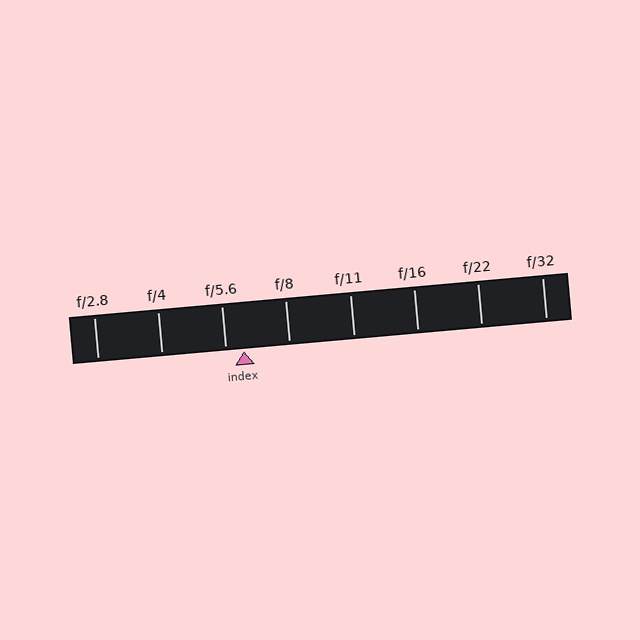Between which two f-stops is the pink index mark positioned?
The index mark is between f/5.6 and f/8.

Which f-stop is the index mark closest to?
The index mark is closest to f/5.6.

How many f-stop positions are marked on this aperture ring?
There are 8 f-stop positions marked.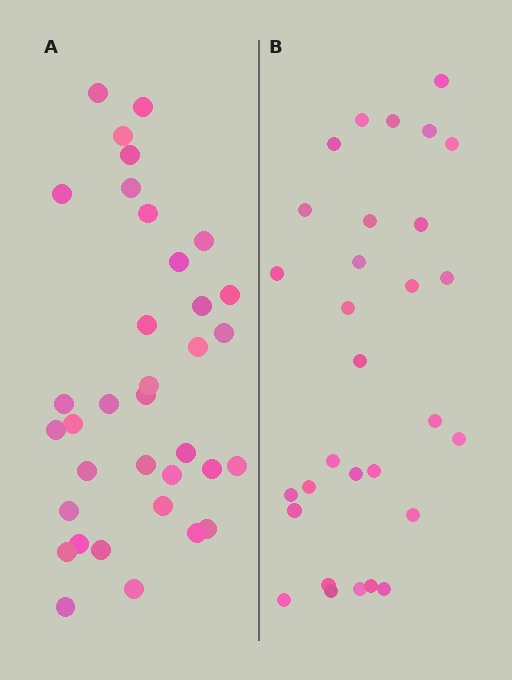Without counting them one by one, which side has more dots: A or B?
Region A (the left region) has more dots.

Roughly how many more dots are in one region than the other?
Region A has about 5 more dots than region B.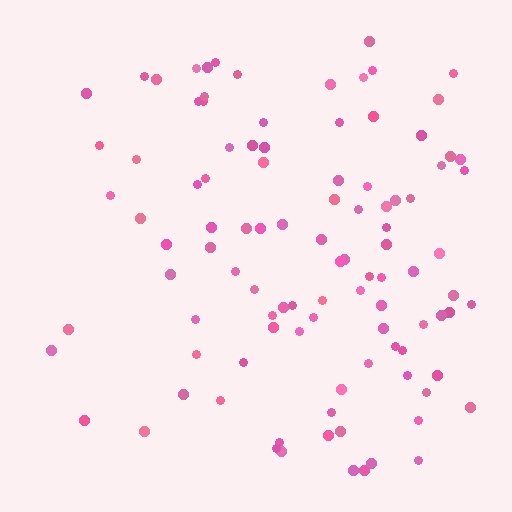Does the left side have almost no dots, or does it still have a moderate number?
Still a moderate number, just noticeably fewer than the right.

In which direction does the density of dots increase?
From left to right, with the right side densest.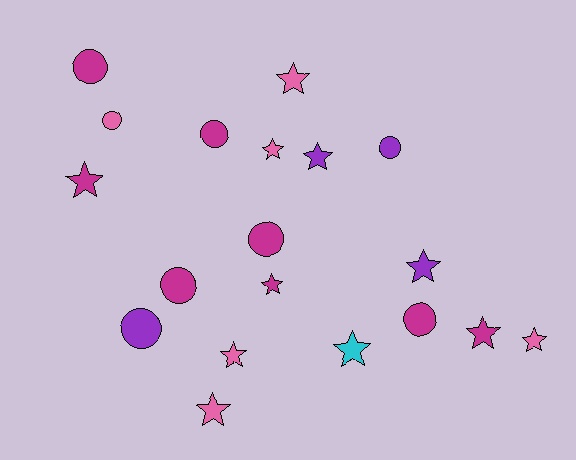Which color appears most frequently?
Magenta, with 8 objects.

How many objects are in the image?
There are 19 objects.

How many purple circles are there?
There are 2 purple circles.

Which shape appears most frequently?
Star, with 11 objects.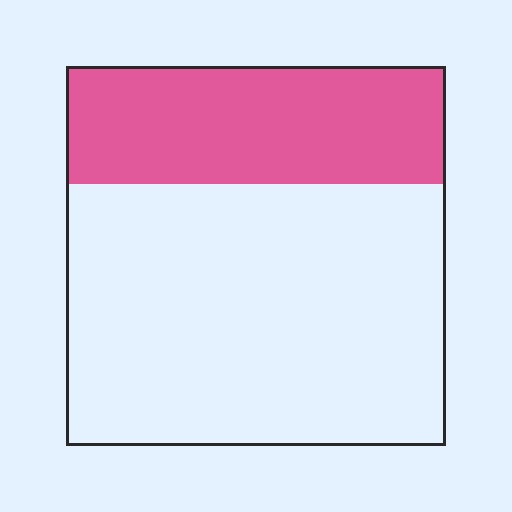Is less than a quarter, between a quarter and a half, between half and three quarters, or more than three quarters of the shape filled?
Between a quarter and a half.